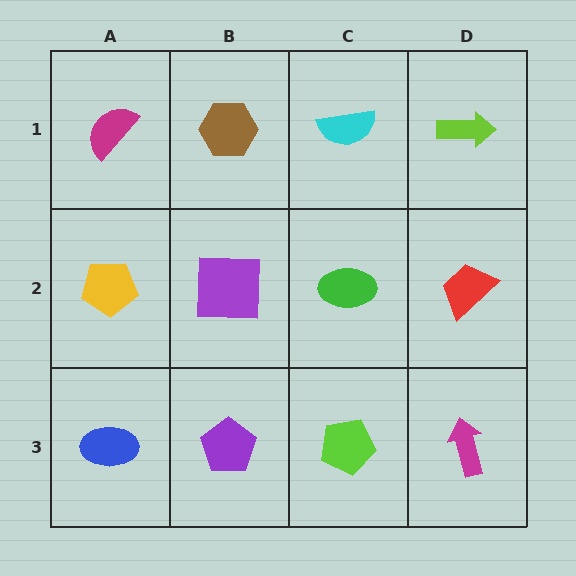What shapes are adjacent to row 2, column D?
A lime arrow (row 1, column D), a magenta arrow (row 3, column D), a green ellipse (row 2, column C).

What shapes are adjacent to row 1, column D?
A red trapezoid (row 2, column D), a cyan semicircle (row 1, column C).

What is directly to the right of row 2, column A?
A purple square.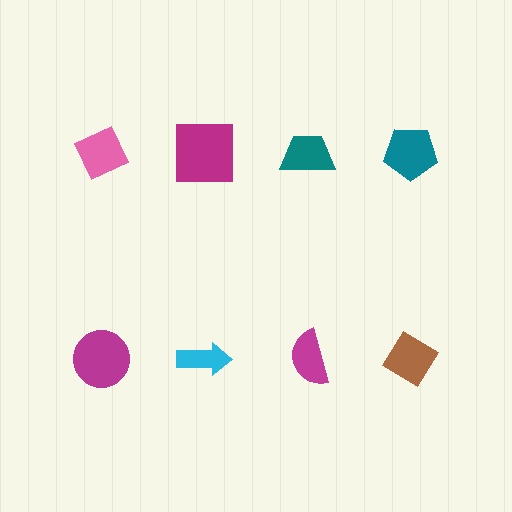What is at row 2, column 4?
A brown diamond.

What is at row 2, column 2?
A cyan arrow.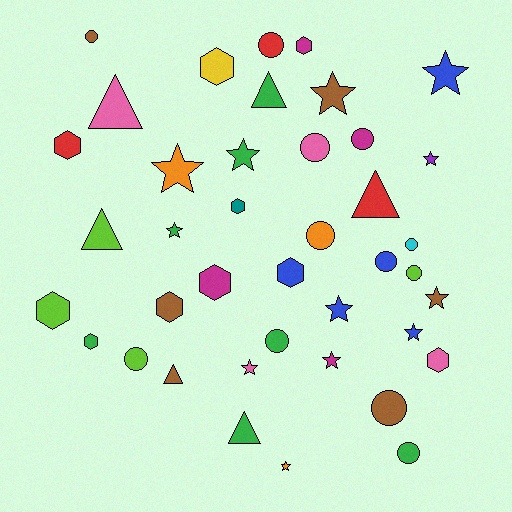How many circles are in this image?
There are 12 circles.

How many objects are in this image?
There are 40 objects.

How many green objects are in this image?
There are 7 green objects.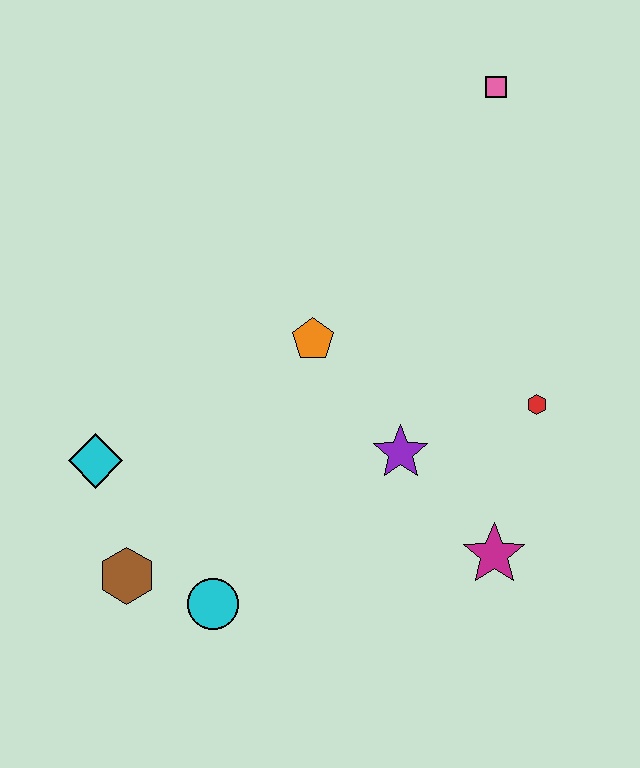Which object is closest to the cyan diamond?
The brown hexagon is closest to the cyan diamond.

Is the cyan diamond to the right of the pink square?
No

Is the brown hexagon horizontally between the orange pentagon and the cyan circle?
No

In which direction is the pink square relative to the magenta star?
The pink square is above the magenta star.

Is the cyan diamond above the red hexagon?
No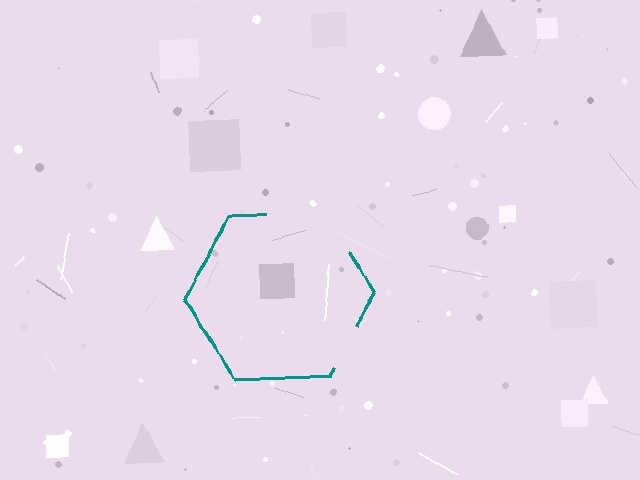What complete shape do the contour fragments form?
The contour fragments form a hexagon.